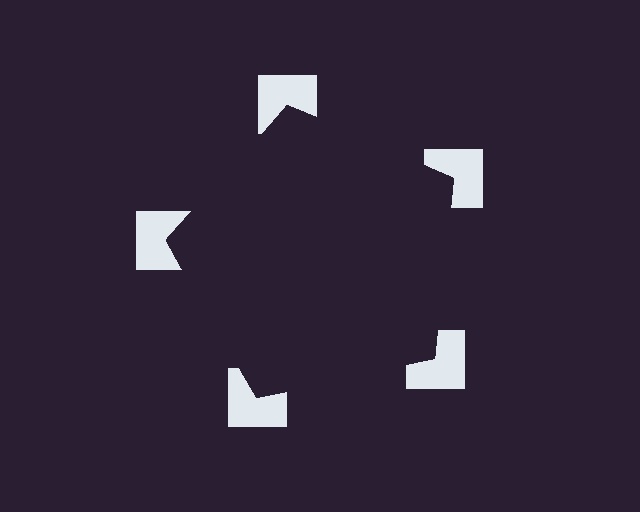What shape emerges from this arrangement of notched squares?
An illusory pentagon — its edges are inferred from the aligned wedge cuts in the notched squares, not physically drawn.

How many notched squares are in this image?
There are 5 — one at each vertex of the illusory pentagon.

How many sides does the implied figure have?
5 sides.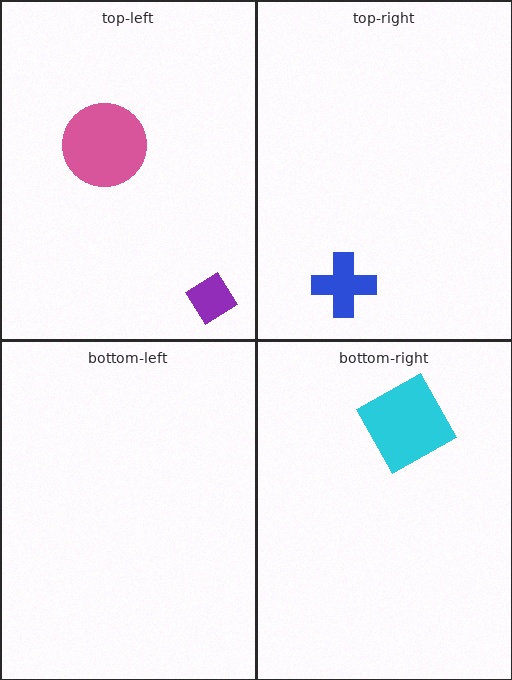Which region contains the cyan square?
The bottom-right region.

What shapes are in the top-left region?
The pink circle, the purple diamond.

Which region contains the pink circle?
The top-left region.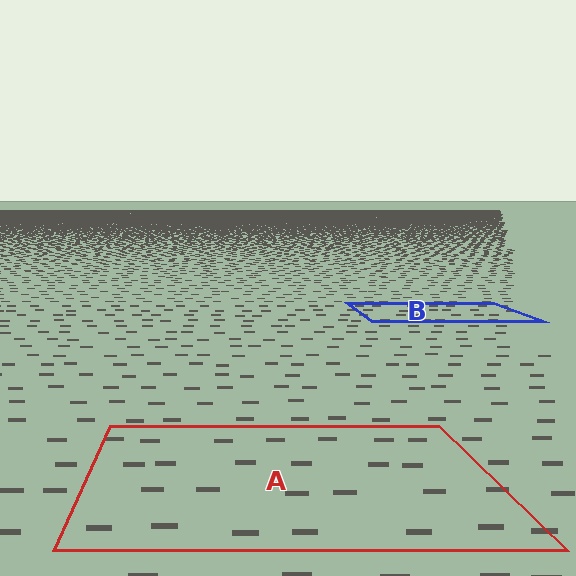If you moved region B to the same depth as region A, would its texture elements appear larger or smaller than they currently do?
They would appear larger. At a closer depth, the same texture elements are projected at a bigger on-screen size.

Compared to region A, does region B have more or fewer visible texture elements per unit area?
Region B has more texture elements per unit area — they are packed more densely because it is farther away.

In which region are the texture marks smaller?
The texture marks are smaller in region B, because it is farther away.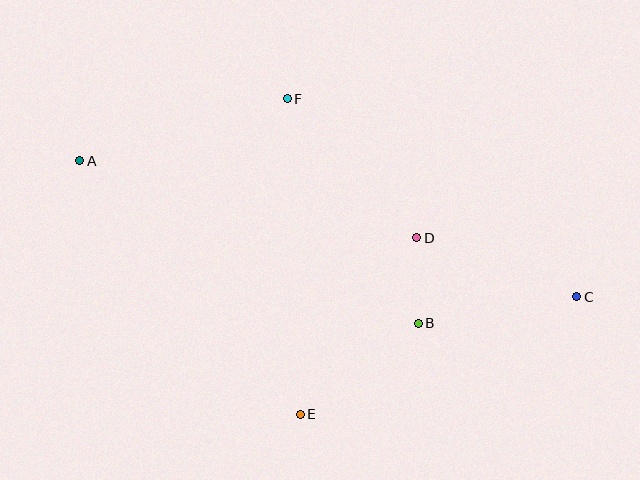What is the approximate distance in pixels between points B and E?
The distance between B and E is approximately 149 pixels.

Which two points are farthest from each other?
Points A and C are farthest from each other.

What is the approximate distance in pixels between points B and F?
The distance between B and F is approximately 260 pixels.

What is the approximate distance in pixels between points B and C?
The distance between B and C is approximately 161 pixels.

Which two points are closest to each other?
Points B and D are closest to each other.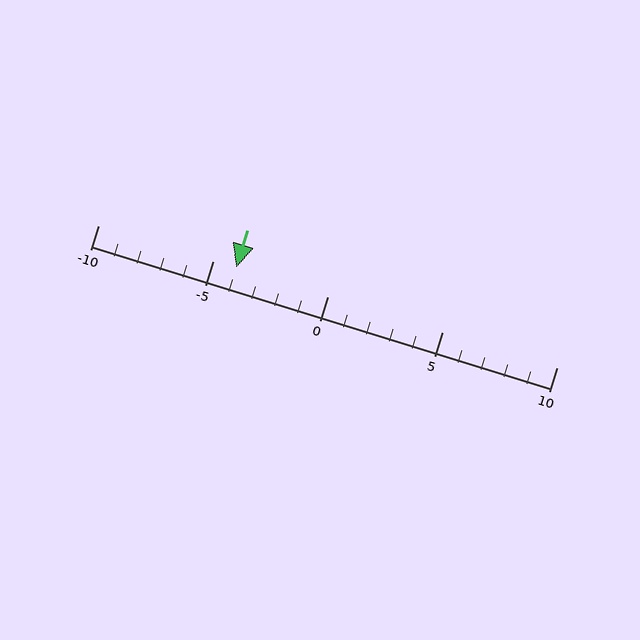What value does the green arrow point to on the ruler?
The green arrow points to approximately -4.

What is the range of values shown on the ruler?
The ruler shows values from -10 to 10.